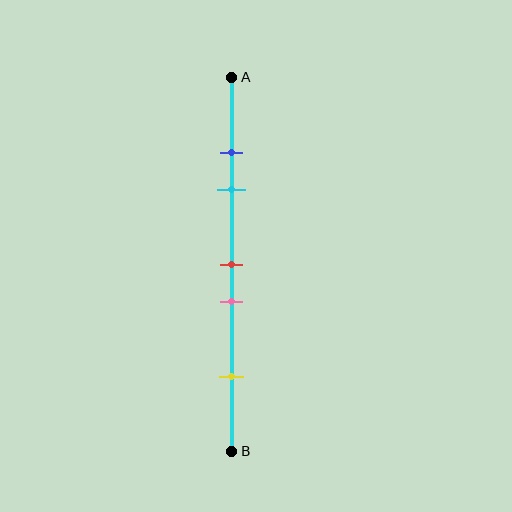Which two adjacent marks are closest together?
The blue and cyan marks are the closest adjacent pair.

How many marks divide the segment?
There are 5 marks dividing the segment.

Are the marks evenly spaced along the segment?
No, the marks are not evenly spaced.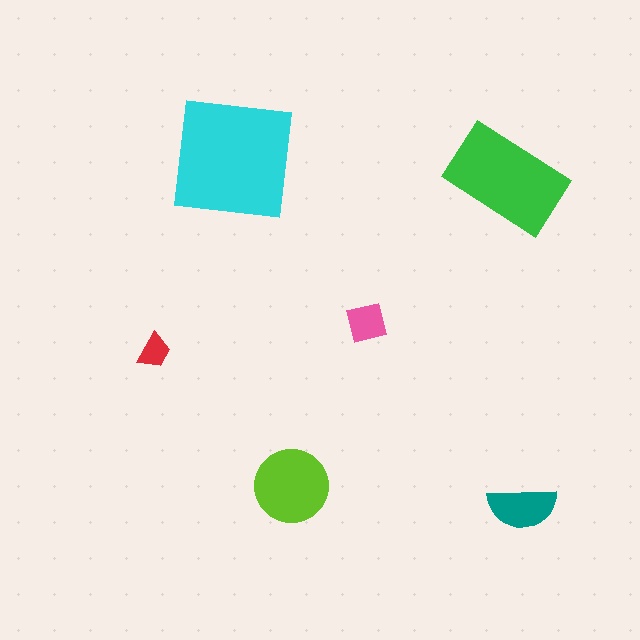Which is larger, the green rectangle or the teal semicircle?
The green rectangle.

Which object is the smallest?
The red trapezoid.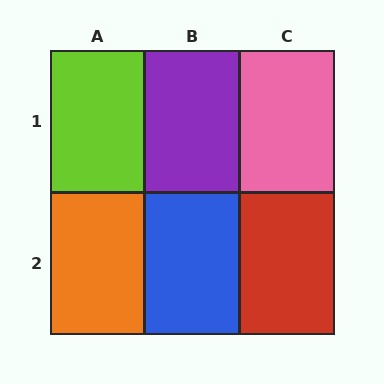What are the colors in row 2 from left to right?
Orange, blue, red.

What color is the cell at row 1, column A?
Lime.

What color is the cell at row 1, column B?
Purple.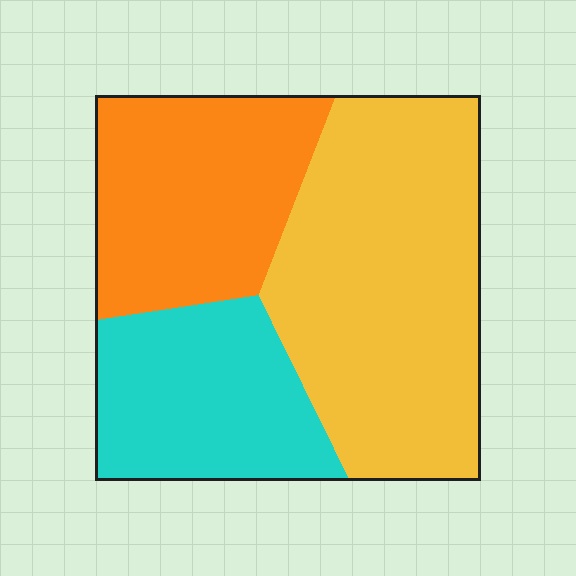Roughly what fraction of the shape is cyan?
Cyan takes up about one quarter (1/4) of the shape.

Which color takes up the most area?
Yellow, at roughly 45%.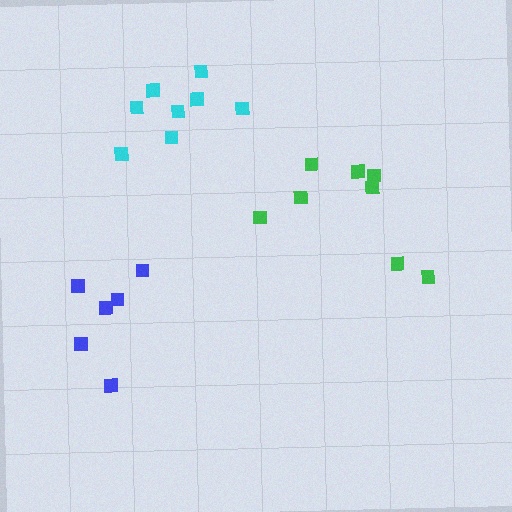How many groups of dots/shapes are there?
There are 3 groups.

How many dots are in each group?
Group 1: 8 dots, Group 2: 6 dots, Group 3: 8 dots (22 total).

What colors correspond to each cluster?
The clusters are colored: cyan, blue, green.